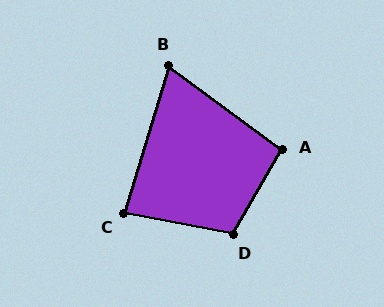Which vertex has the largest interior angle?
D, at approximately 109 degrees.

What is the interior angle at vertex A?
Approximately 96 degrees (obtuse).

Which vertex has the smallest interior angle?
B, at approximately 71 degrees.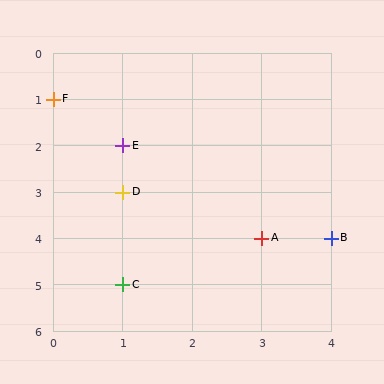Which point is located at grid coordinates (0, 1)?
Point F is at (0, 1).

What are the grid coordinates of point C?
Point C is at grid coordinates (1, 5).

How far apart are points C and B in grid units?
Points C and B are 3 columns and 1 row apart (about 3.2 grid units diagonally).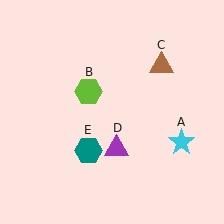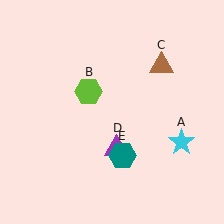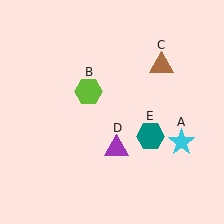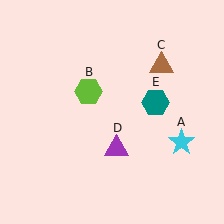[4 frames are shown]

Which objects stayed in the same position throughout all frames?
Cyan star (object A) and lime hexagon (object B) and brown triangle (object C) and purple triangle (object D) remained stationary.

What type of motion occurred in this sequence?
The teal hexagon (object E) rotated counterclockwise around the center of the scene.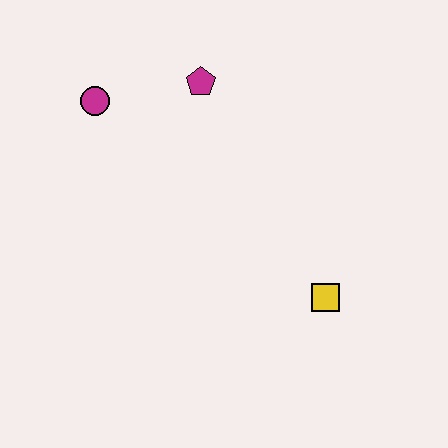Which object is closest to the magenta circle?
The magenta pentagon is closest to the magenta circle.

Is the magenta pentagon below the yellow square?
No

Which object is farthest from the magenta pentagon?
The yellow square is farthest from the magenta pentagon.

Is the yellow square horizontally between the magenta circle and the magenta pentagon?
No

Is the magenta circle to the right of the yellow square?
No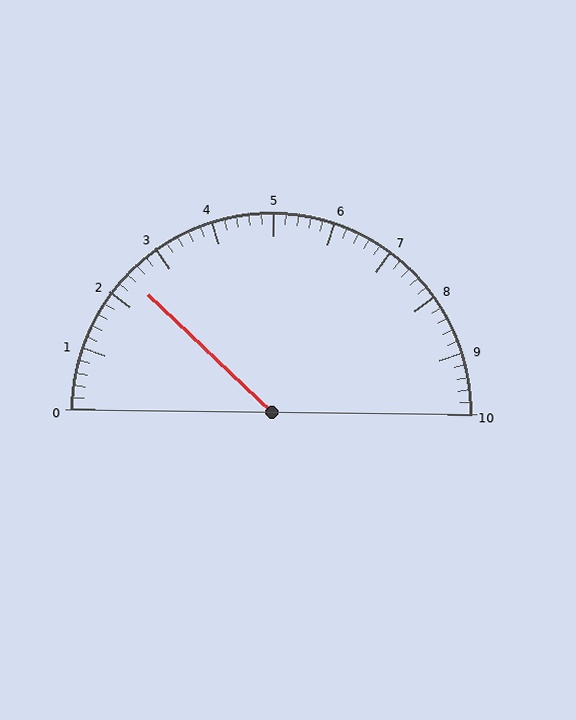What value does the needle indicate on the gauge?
The needle indicates approximately 2.4.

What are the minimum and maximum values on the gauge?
The gauge ranges from 0 to 10.